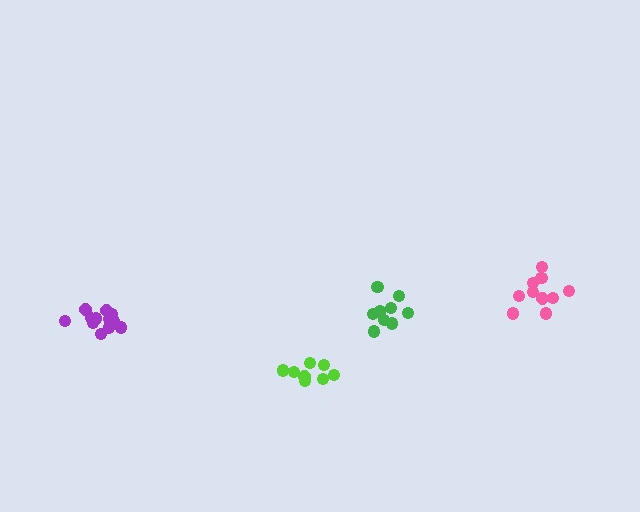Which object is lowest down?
The lime cluster is bottommost.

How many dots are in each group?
Group 1: 12 dots, Group 2: 8 dots, Group 3: 10 dots, Group 4: 10 dots (40 total).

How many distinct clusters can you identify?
There are 4 distinct clusters.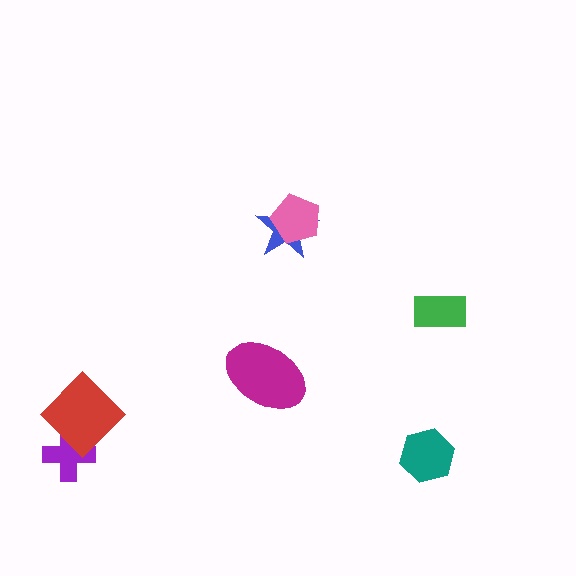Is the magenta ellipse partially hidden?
No, no other shape covers it.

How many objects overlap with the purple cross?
1 object overlaps with the purple cross.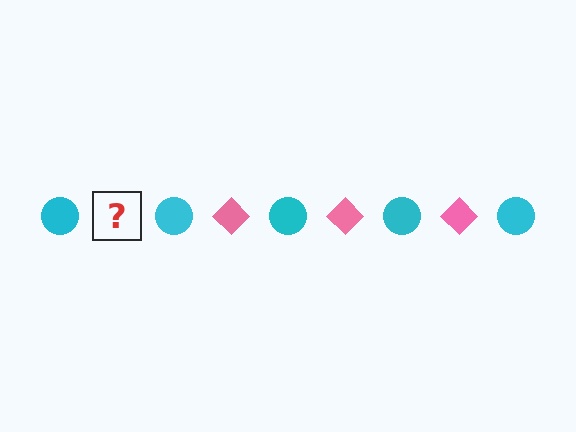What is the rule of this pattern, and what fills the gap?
The rule is that the pattern alternates between cyan circle and pink diamond. The gap should be filled with a pink diamond.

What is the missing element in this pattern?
The missing element is a pink diamond.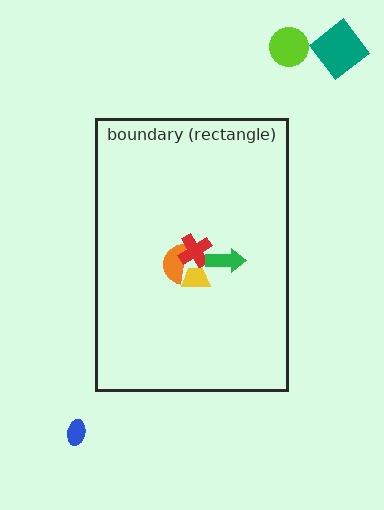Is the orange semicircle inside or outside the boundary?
Inside.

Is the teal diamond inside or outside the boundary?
Outside.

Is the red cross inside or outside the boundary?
Inside.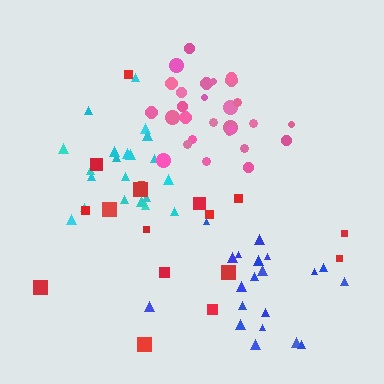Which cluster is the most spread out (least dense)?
Red.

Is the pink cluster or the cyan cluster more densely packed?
Pink.